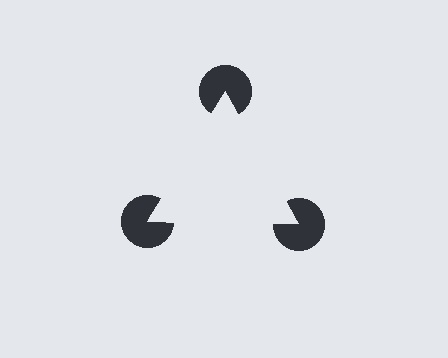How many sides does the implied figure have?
3 sides.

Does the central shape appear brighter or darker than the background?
It typically appears slightly brighter than the background, even though no actual brightness change is drawn.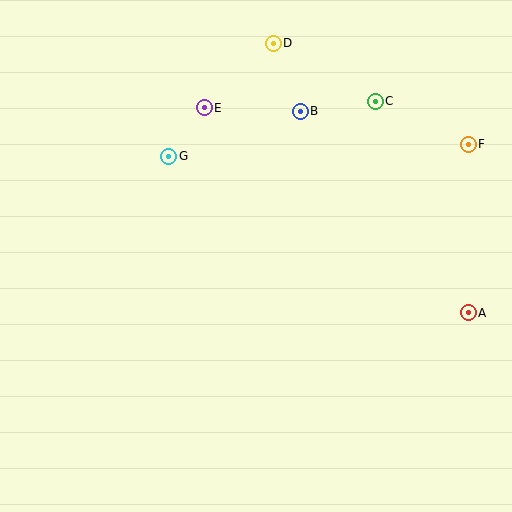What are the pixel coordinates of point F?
Point F is at (468, 144).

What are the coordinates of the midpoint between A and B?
The midpoint between A and B is at (384, 212).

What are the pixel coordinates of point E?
Point E is at (204, 108).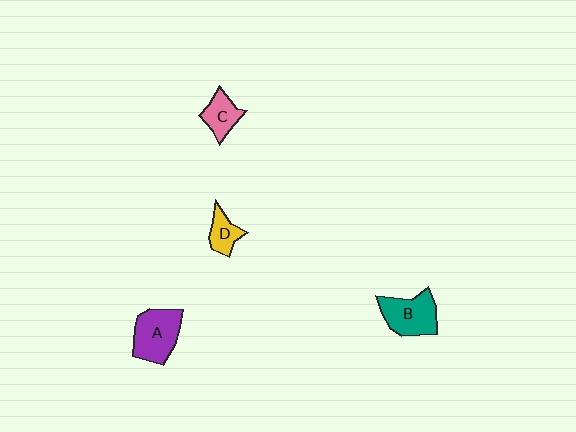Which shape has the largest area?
Shape A (purple).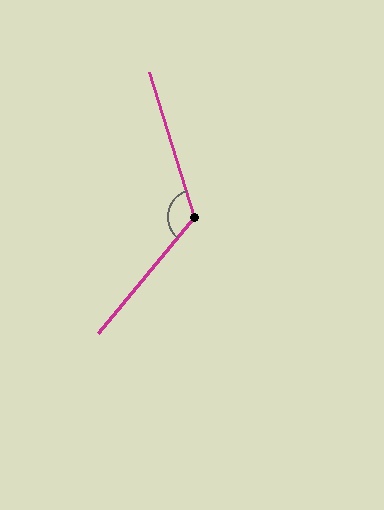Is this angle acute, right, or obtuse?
It is obtuse.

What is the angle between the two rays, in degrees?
Approximately 123 degrees.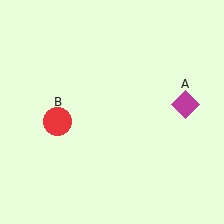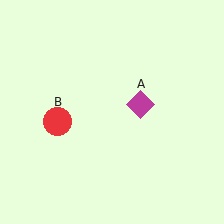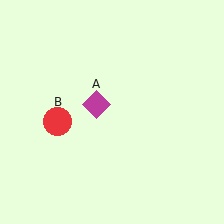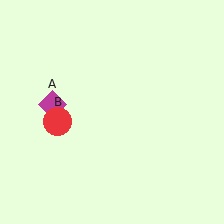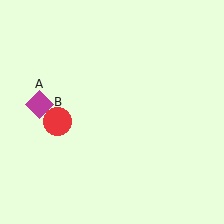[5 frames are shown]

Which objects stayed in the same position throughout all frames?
Red circle (object B) remained stationary.